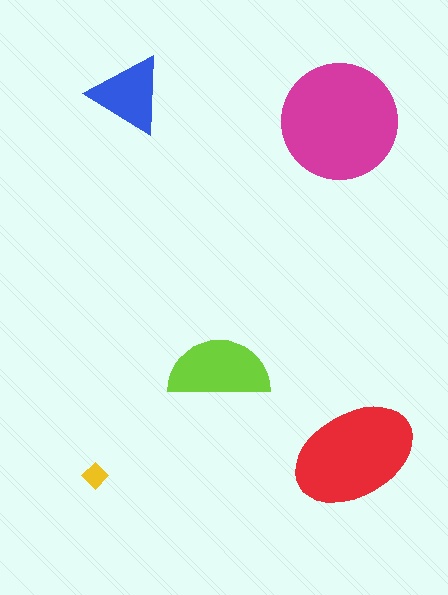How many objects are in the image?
There are 5 objects in the image.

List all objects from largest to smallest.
The magenta circle, the red ellipse, the lime semicircle, the blue triangle, the yellow diamond.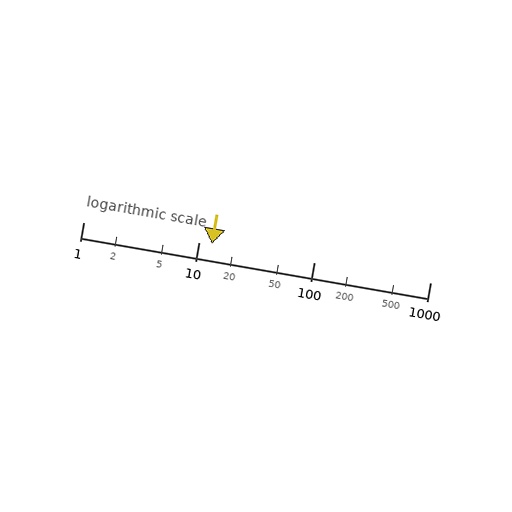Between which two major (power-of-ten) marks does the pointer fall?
The pointer is between 10 and 100.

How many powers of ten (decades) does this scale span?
The scale spans 3 decades, from 1 to 1000.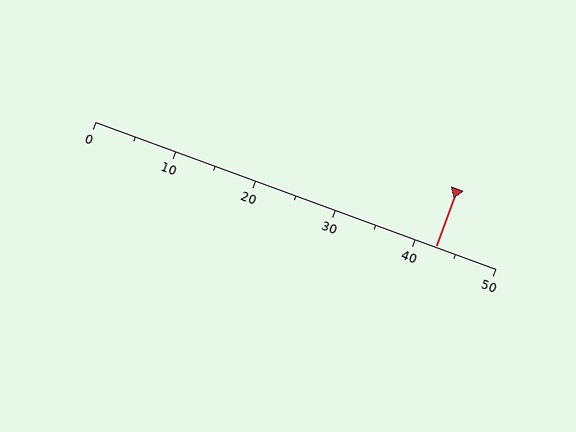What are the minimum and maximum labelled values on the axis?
The axis runs from 0 to 50.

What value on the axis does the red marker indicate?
The marker indicates approximately 42.5.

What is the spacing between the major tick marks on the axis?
The major ticks are spaced 10 apart.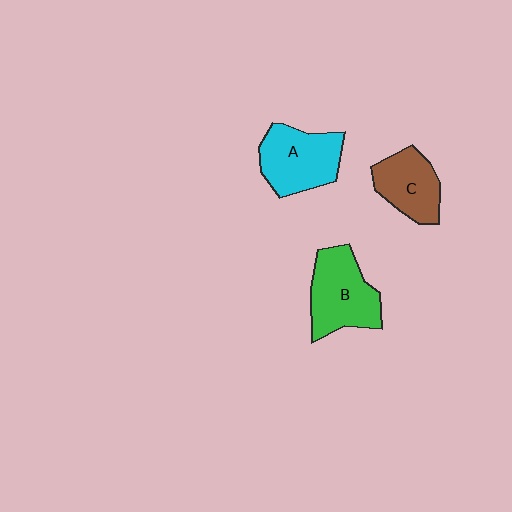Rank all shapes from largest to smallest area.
From largest to smallest: B (green), A (cyan), C (brown).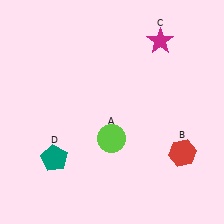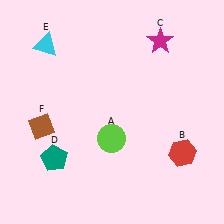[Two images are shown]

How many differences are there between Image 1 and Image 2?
There are 2 differences between the two images.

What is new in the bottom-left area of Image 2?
A brown diamond (F) was added in the bottom-left area of Image 2.